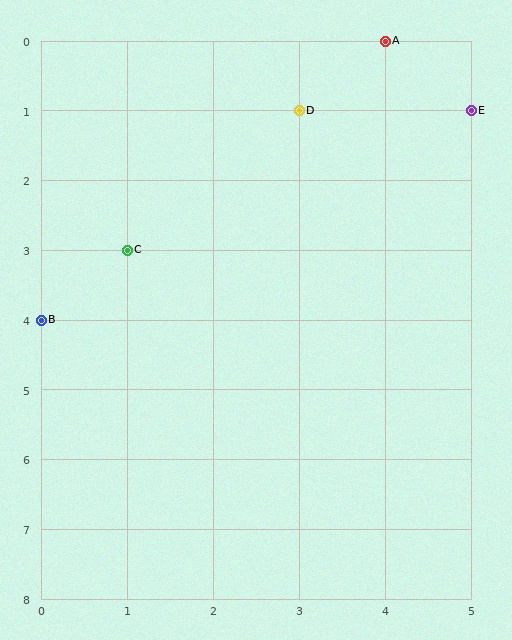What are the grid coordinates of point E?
Point E is at grid coordinates (5, 1).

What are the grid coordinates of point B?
Point B is at grid coordinates (0, 4).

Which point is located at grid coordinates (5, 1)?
Point E is at (5, 1).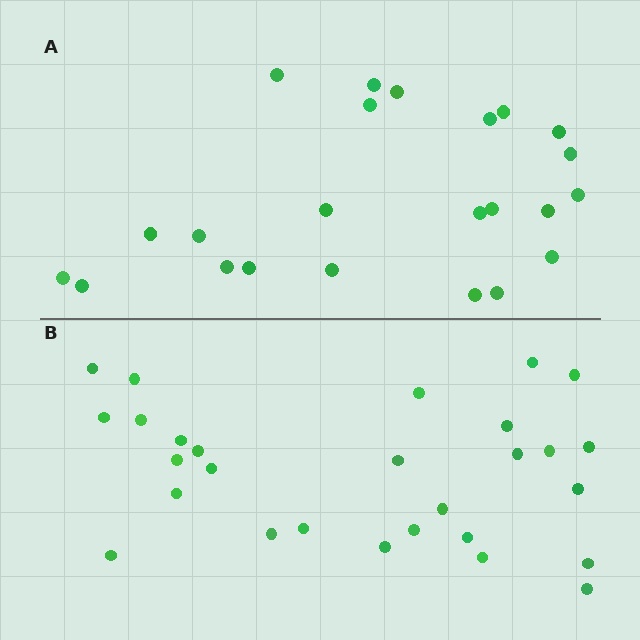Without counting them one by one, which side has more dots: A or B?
Region B (the bottom region) has more dots.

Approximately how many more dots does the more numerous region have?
Region B has about 5 more dots than region A.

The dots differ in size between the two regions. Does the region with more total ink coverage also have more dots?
No. Region A has more total ink coverage because its dots are larger, but region B actually contains more individual dots. Total area can be misleading — the number of items is what matters here.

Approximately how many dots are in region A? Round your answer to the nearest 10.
About 20 dots. (The exact count is 23, which rounds to 20.)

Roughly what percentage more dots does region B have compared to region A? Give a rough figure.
About 20% more.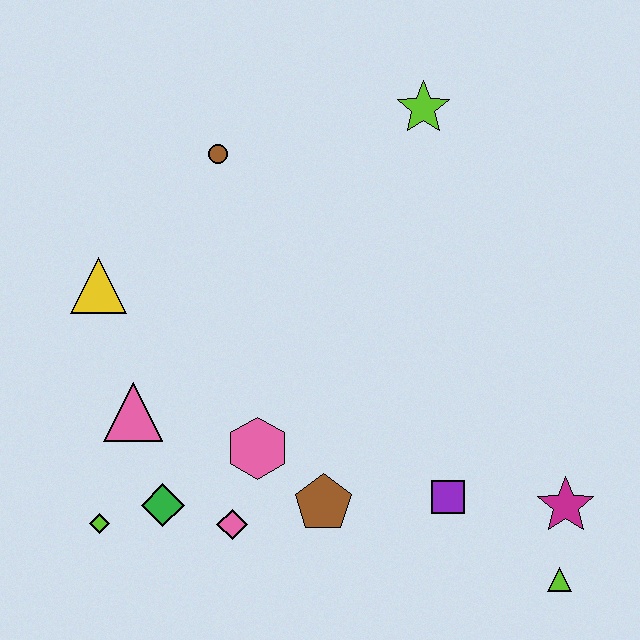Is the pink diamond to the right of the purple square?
No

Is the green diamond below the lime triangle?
No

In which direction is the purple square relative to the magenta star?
The purple square is to the left of the magenta star.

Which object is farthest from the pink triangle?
The lime triangle is farthest from the pink triangle.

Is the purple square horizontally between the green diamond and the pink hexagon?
No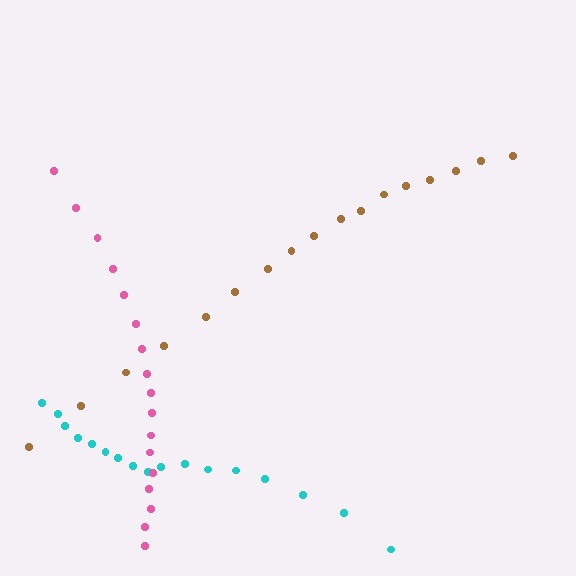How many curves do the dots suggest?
There are 3 distinct paths.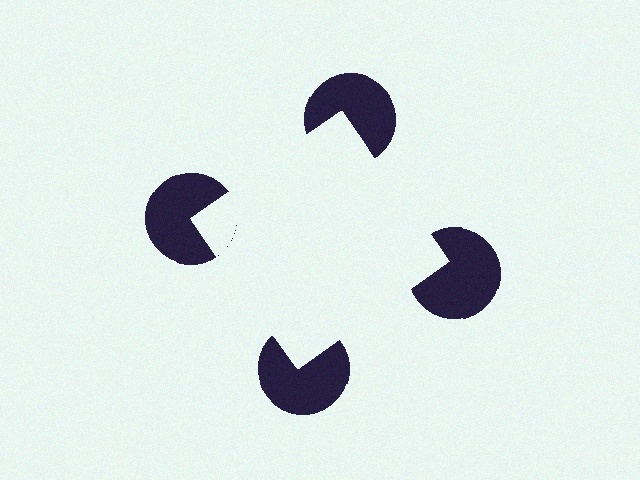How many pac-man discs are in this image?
There are 4 — one at each vertex of the illusory square.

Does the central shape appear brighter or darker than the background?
It typically appears slightly brighter than the background, even though no actual brightness change is drawn.